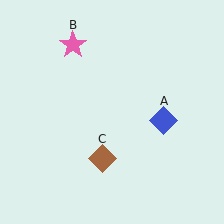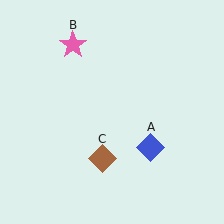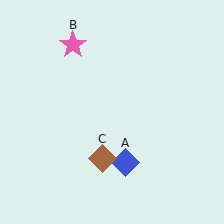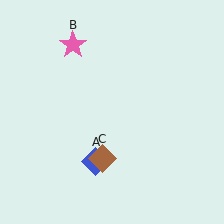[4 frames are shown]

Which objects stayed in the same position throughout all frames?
Pink star (object B) and brown diamond (object C) remained stationary.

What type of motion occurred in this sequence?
The blue diamond (object A) rotated clockwise around the center of the scene.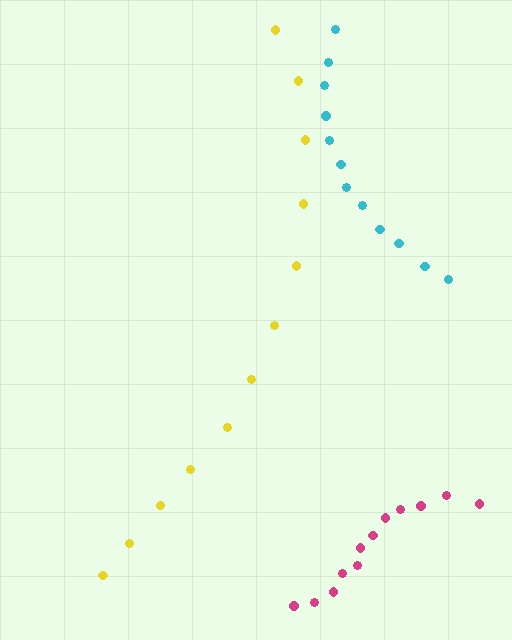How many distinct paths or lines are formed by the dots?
There are 3 distinct paths.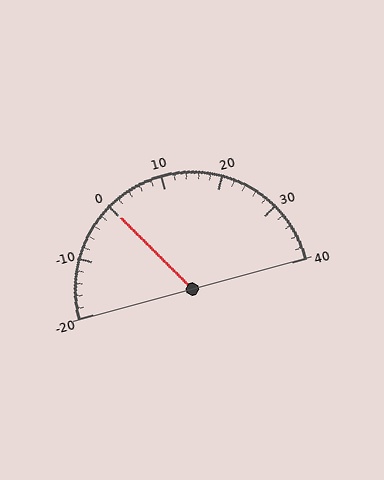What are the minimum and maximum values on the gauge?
The gauge ranges from -20 to 40.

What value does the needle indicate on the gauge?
The needle indicates approximately 0.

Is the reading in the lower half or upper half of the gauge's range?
The reading is in the lower half of the range (-20 to 40).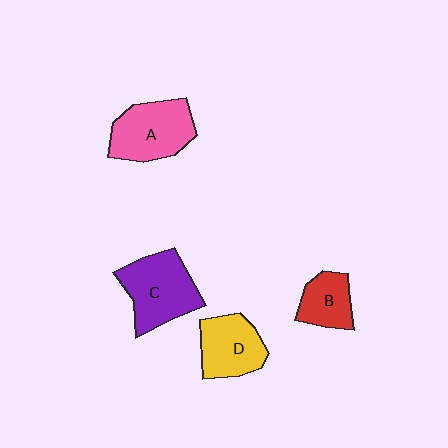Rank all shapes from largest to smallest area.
From largest to smallest: C (purple), A (pink), D (yellow), B (red).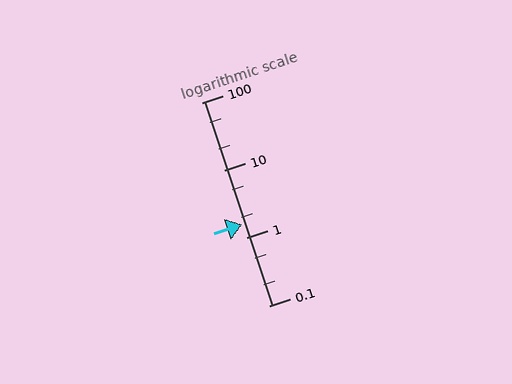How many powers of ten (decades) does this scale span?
The scale spans 3 decades, from 0.1 to 100.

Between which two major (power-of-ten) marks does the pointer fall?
The pointer is between 1 and 10.